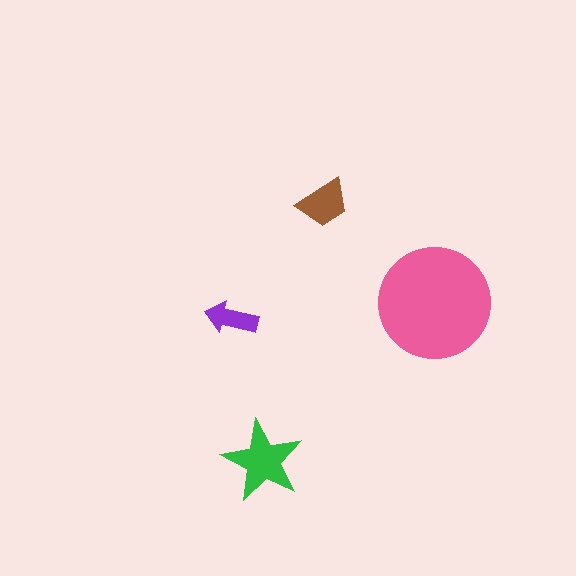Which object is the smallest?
The purple arrow.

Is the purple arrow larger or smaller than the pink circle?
Smaller.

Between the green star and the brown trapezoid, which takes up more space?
The green star.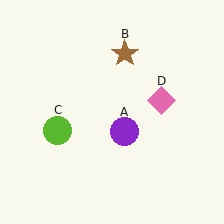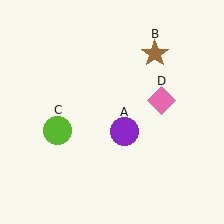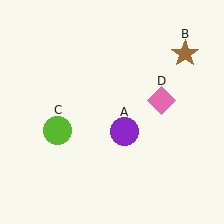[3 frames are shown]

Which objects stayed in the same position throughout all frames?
Purple circle (object A) and lime circle (object C) and pink diamond (object D) remained stationary.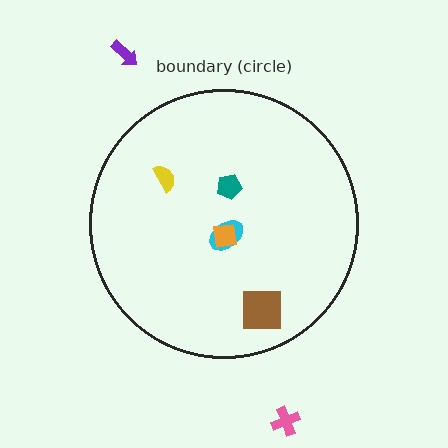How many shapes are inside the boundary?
5 inside, 2 outside.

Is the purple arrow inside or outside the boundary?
Outside.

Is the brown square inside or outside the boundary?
Inside.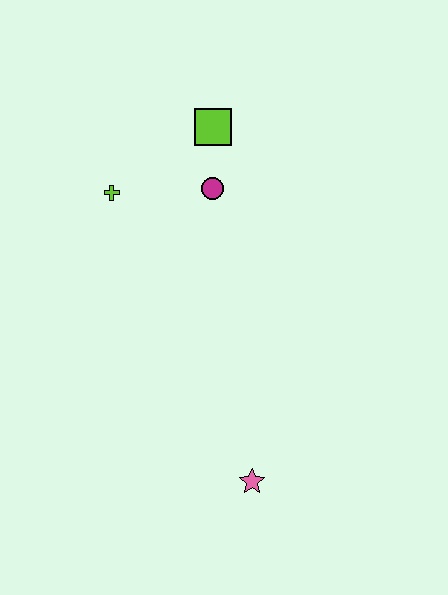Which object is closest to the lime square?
The magenta circle is closest to the lime square.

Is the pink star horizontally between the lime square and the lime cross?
No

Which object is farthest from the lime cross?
The pink star is farthest from the lime cross.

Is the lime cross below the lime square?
Yes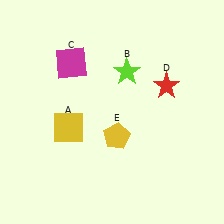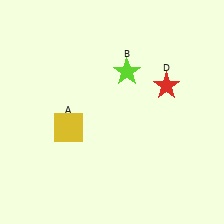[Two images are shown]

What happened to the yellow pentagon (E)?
The yellow pentagon (E) was removed in Image 2. It was in the bottom-right area of Image 1.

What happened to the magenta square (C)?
The magenta square (C) was removed in Image 2. It was in the top-left area of Image 1.